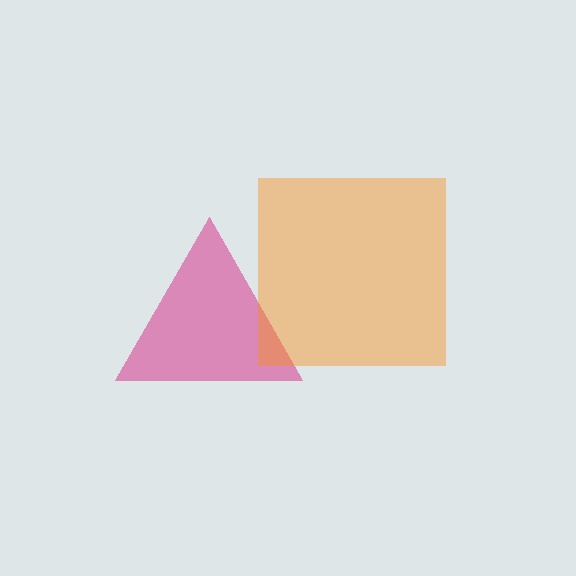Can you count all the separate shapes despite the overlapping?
Yes, there are 2 separate shapes.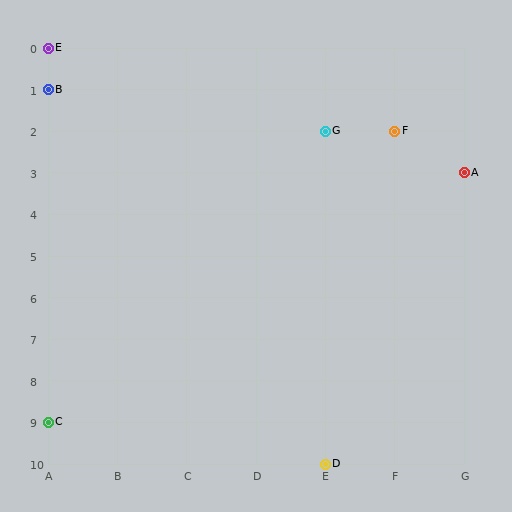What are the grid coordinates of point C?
Point C is at grid coordinates (A, 9).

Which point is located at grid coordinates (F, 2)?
Point F is at (F, 2).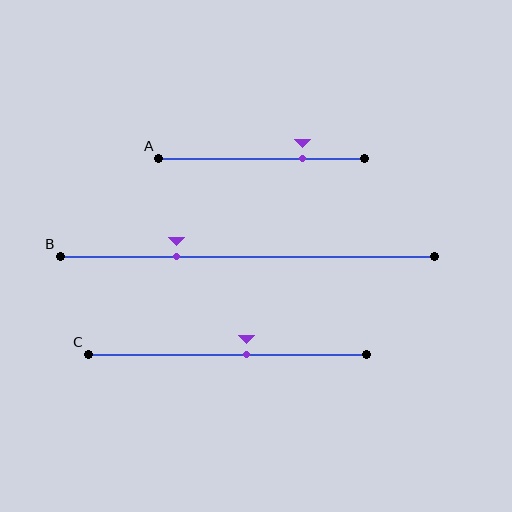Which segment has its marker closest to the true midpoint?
Segment C has its marker closest to the true midpoint.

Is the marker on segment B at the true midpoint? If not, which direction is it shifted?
No, the marker on segment B is shifted to the left by about 19% of the segment length.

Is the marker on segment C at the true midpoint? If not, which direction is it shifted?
No, the marker on segment C is shifted to the right by about 7% of the segment length.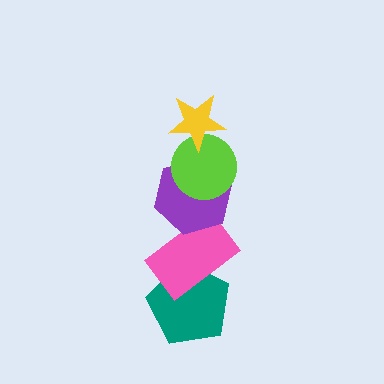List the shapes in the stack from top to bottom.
From top to bottom: the yellow star, the lime circle, the purple hexagon, the pink rectangle, the teal pentagon.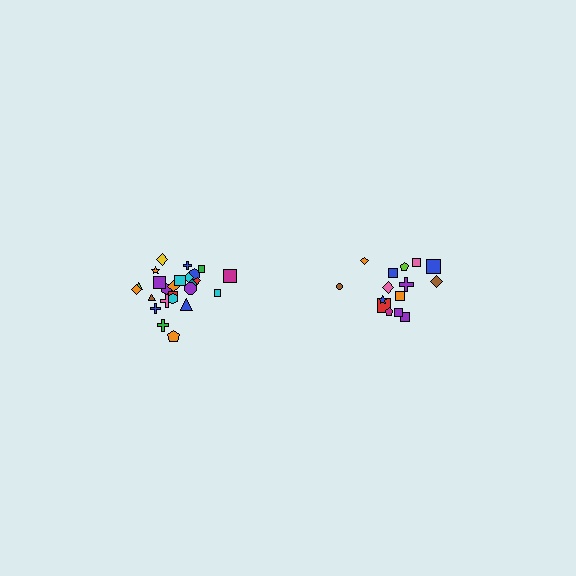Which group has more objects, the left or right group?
The left group.